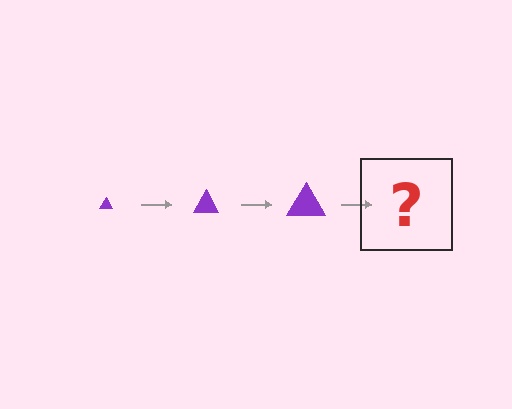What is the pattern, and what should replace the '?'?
The pattern is that the triangle gets progressively larger each step. The '?' should be a purple triangle, larger than the previous one.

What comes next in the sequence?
The next element should be a purple triangle, larger than the previous one.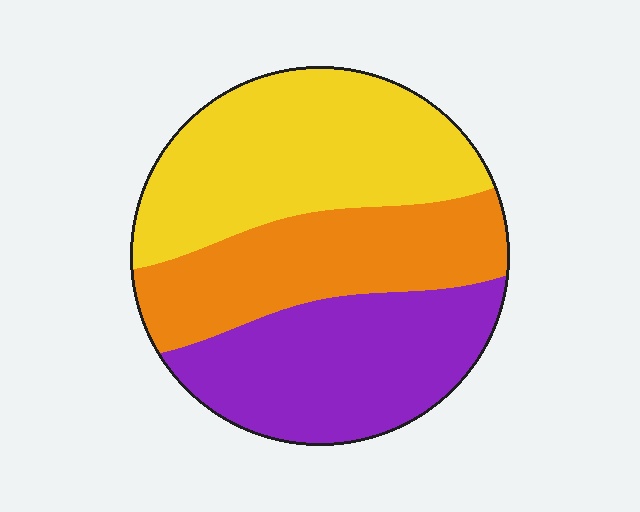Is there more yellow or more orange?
Yellow.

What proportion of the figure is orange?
Orange covers around 30% of the figure.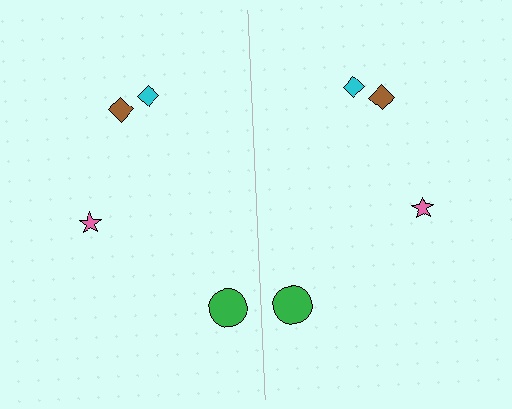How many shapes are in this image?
There are 8 shapes in this image.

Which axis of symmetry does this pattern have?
The pattern has a vertical axis of symmetry running through the center of the image.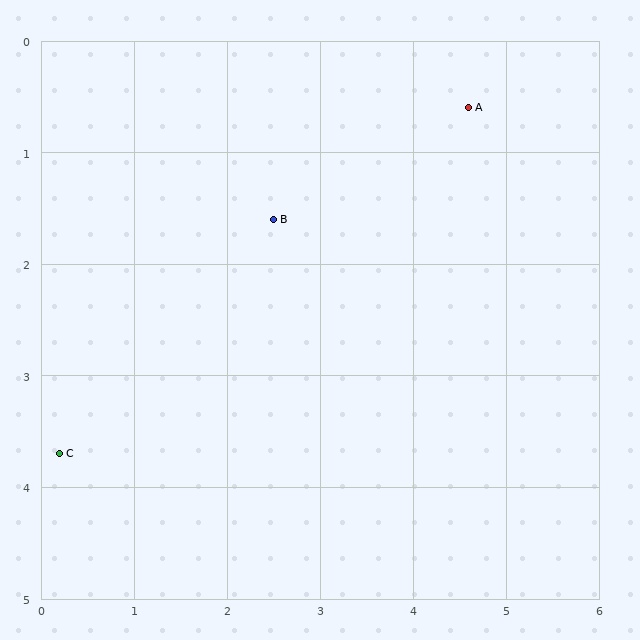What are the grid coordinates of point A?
Point A is at approximately (4.6, 0.6).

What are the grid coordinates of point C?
Point C is at approximately (0.2, 3.7).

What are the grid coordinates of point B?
Point B is at approximately (2.5, 1.6).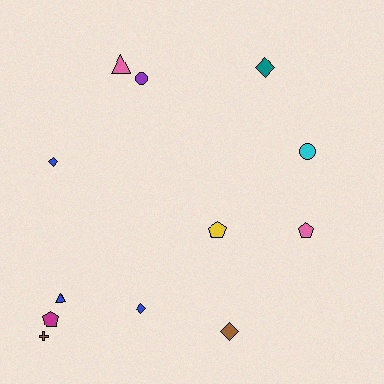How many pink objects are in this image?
There are 2 pink objects.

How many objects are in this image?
There are 12 objects.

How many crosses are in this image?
There is 1 cross.